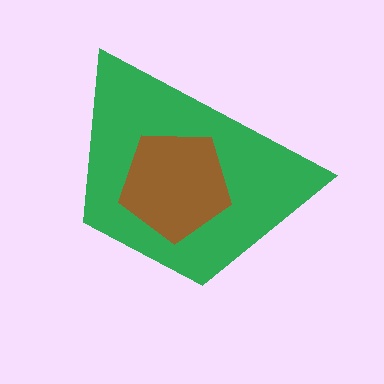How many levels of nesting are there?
2.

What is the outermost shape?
The green trapezoid.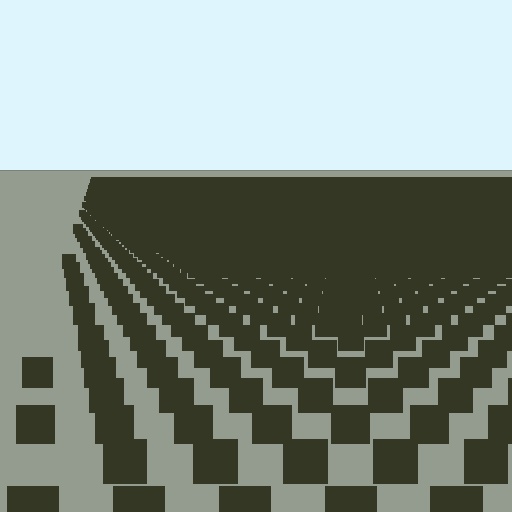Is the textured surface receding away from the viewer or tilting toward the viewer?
The surface is receding away from the viewer. Texture elements get smaller and denser toward the top.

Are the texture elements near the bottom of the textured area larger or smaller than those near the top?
Larger. Near the bottom, elements are closer to the viewer and appear at a bigger on-screen size.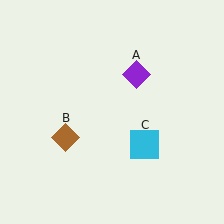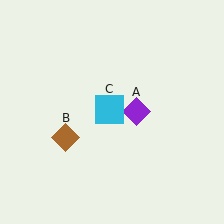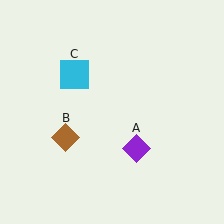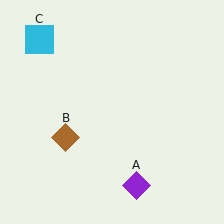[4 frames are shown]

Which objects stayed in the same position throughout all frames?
Brown diamond (object B) remained stationary.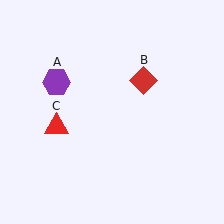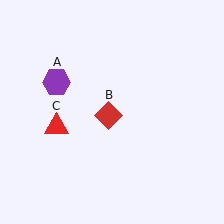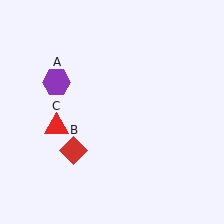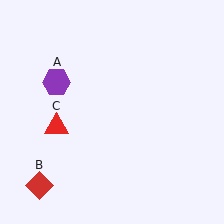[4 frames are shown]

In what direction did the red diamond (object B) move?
The red diamond (object B) moved down and to the left.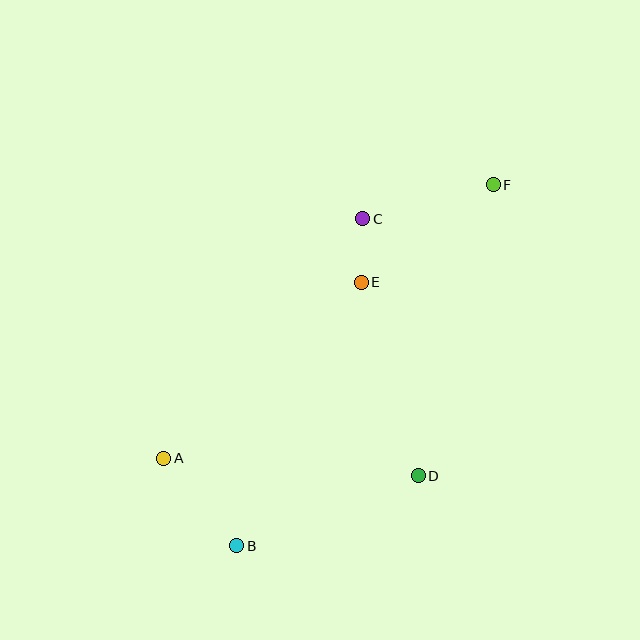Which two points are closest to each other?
Points C and E are closest to each other.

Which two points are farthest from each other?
Points B and F are farthest from each other.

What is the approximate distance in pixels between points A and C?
The distance between A and C is approximately 312 pixels.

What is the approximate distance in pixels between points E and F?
The distance between E and F is approximately 164 pixels.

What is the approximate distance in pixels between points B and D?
The distance between B and D is approximately 195 pixels.